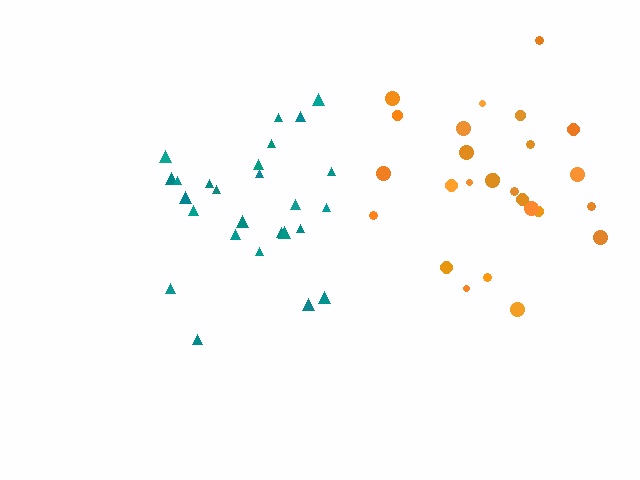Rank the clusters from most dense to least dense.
orange, teal.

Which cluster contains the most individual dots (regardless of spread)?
Teal (26).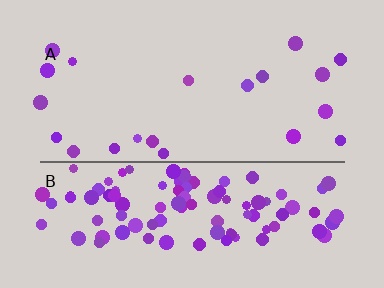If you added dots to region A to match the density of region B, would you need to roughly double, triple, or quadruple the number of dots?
Approximately quadruple.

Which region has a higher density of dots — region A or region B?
B (the bottom).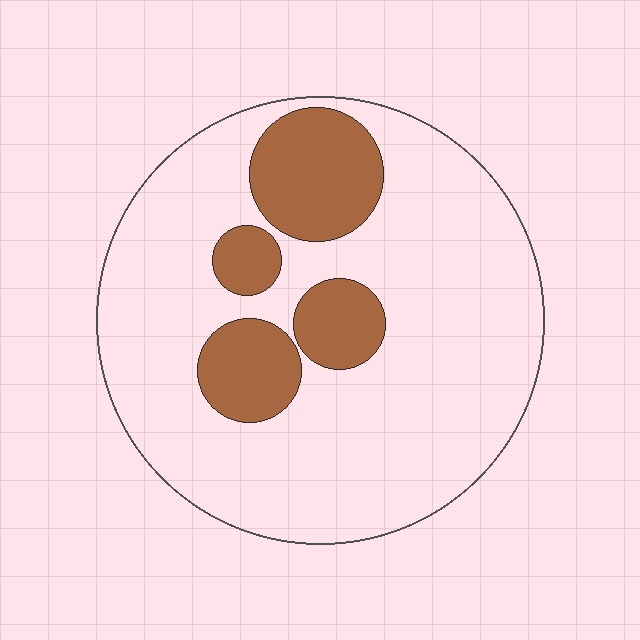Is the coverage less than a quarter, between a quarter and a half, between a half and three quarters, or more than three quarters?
Less than a quarter.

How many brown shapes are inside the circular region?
4.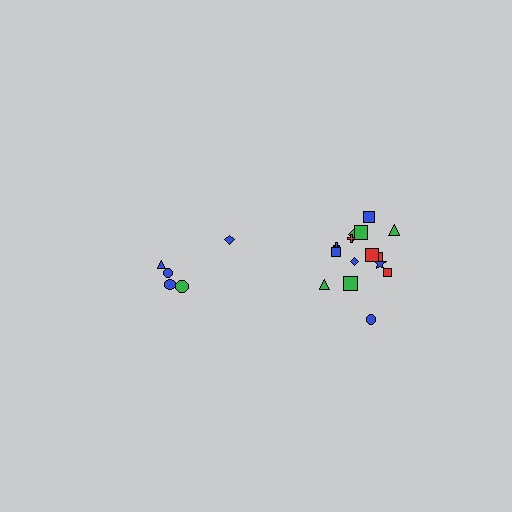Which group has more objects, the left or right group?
The right group.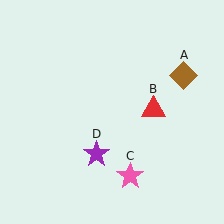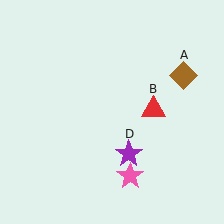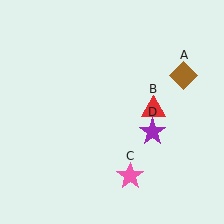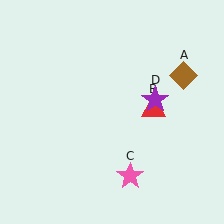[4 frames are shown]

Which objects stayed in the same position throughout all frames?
Brown diamond (object A) and red triangle (object B) and pink star (object C) remained stationary.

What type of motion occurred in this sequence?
The purple star (object D) rotated counterclockwise around the center of the scene.